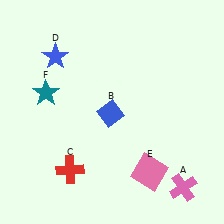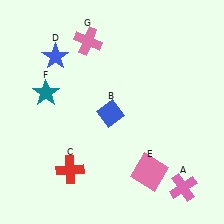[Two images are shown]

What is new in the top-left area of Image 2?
A pink cross (G) was added in the top-left area of Image 2.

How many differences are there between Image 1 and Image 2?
There is 1 difference between the two images.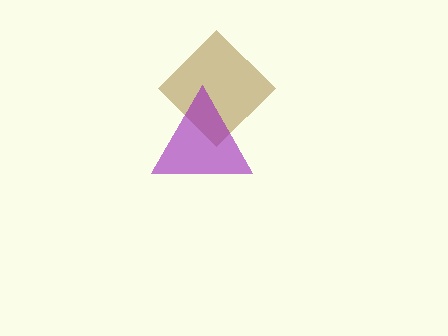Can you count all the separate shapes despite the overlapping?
Yes, there are 2 separate shapes.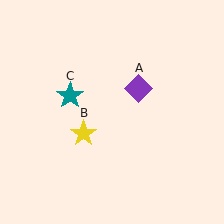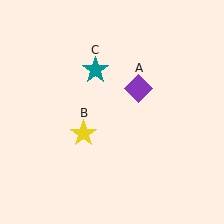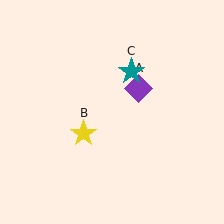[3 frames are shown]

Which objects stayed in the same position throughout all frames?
Purple diamond (object A) and yellow star (object B) remained stationary.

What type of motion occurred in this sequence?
The teal star (object C) rotated clockwise around the center of the scene.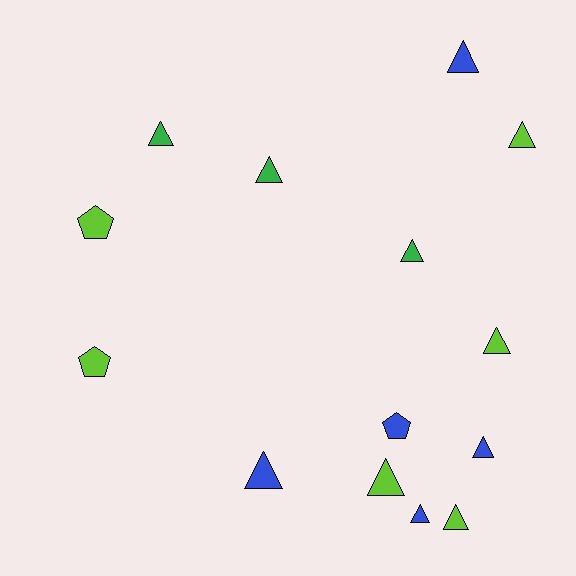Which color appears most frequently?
Lime, with 6 objects.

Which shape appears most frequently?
Triangle, with 11 objects.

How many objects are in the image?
There are 14 objects.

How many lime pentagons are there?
There are 2 lime pentagons.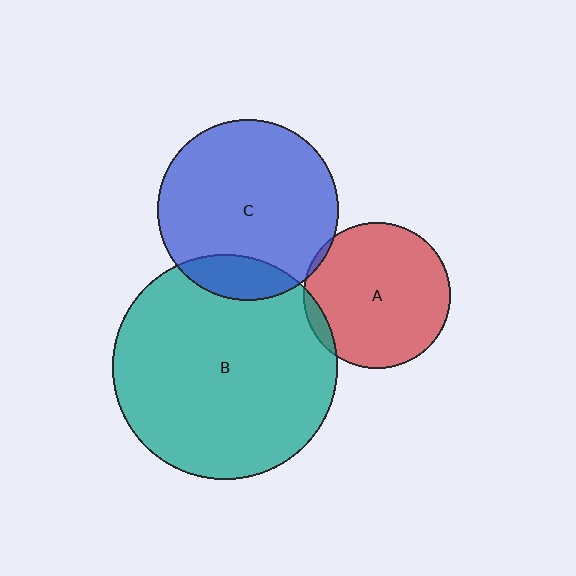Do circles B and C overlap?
Yes.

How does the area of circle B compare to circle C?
Approximately 1.5 times.